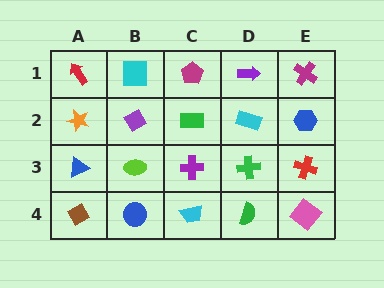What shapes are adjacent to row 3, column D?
A cyan rectangle (row 2, column D), a green semicircle (row 4, column D), a purple cross (row 3, column C), a red cross (row 3, column E).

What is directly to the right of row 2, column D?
A blue hexagon.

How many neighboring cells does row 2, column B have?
4.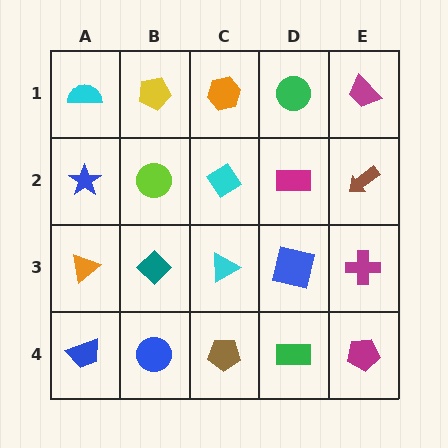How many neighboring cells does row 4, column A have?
2.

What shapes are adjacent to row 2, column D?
A green circle (row 1, column D), a blue square (row 3, column D), a cyan diamond (row 2, column C), a brown arrow (row 2, column E).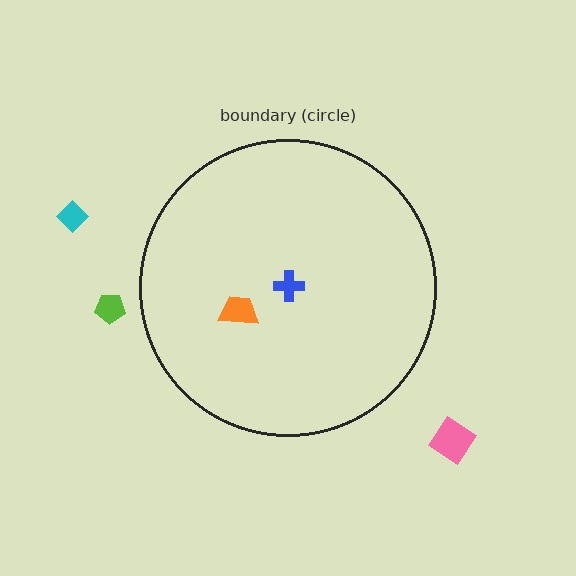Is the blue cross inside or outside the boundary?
Inside.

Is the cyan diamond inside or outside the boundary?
Outside.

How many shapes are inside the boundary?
2 inside, 3 outside.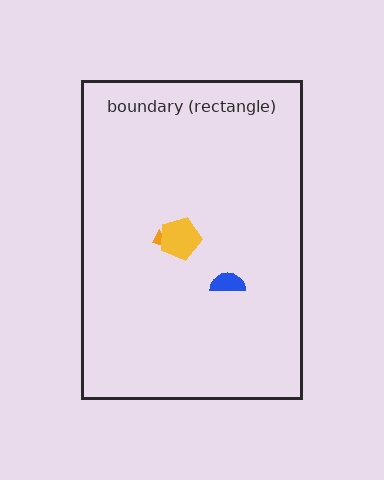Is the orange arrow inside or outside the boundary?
Inside.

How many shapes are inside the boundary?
3 inside, 0 outside.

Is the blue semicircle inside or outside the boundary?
Inside.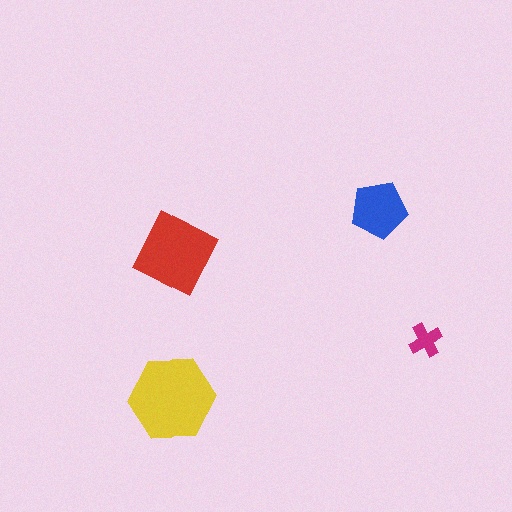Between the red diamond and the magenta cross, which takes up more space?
The red diamond.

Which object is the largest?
The yellow hexagon.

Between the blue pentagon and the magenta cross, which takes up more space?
The blue pentagon.